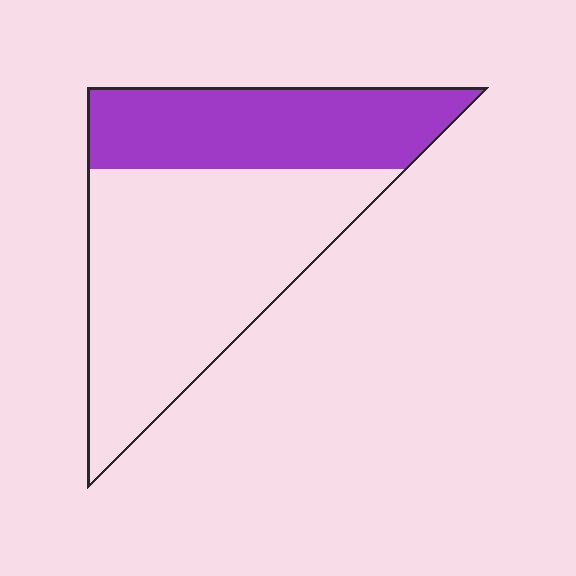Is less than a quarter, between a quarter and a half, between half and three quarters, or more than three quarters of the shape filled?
Between a quarter and a half.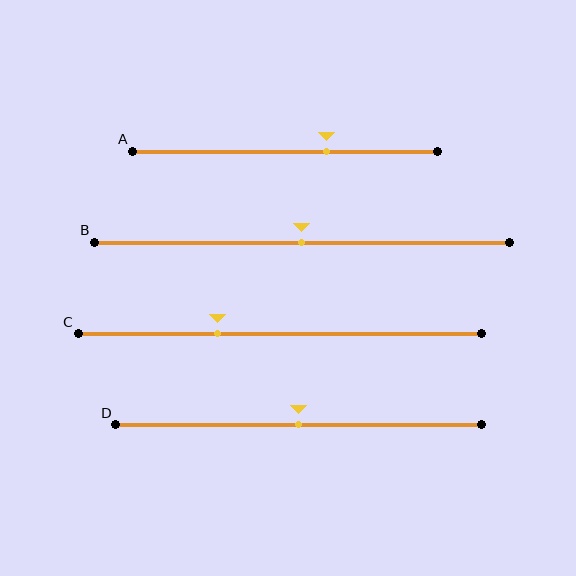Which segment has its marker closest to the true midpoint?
Segment B has its marker closest to the true midpoint.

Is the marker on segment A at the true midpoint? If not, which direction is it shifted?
No, the marker on segment A is shifted to the right by about 14% of the segment length.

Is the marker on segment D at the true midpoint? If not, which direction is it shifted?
Yes, the marker on segment D is at the true midpoint.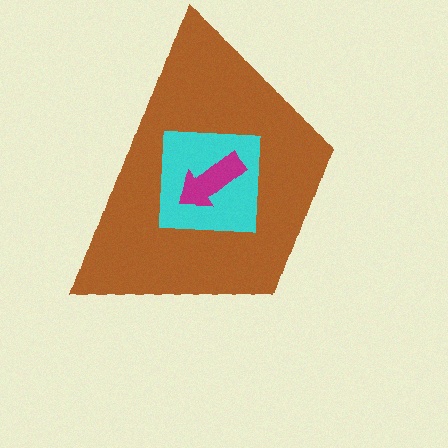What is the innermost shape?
The magenta arrow.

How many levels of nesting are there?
3.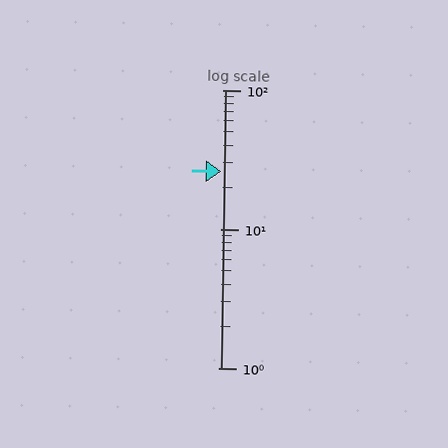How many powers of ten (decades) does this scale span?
The scale spans 2 decades, from 1 to 100.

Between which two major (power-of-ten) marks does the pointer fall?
The pointer is between 10 and 100.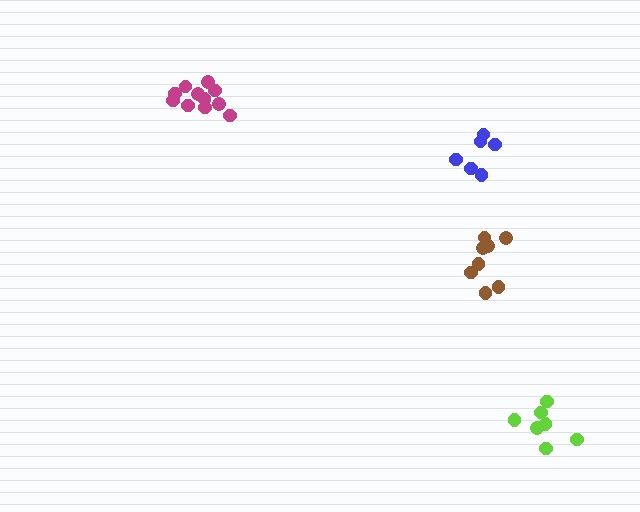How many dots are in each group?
Group 1: 8 dots, Group 2: 7 dots, Group 3: 6 dots, Group 4: 11 dots (32 total).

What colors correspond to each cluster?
The clusters are colored: brown, lime, blue, magenta.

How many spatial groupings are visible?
There are 4 spatial groupings.